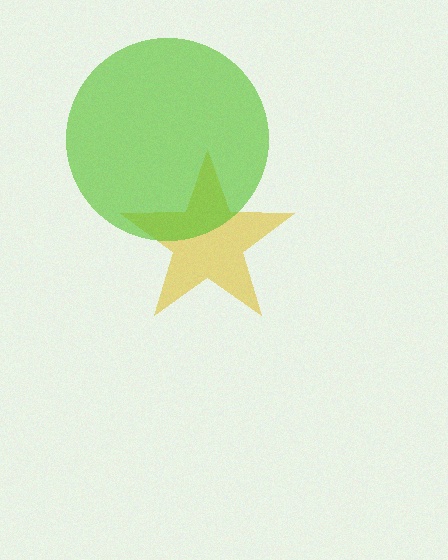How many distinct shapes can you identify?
There are 2 distinct shapes: a yellow star, a lime circle.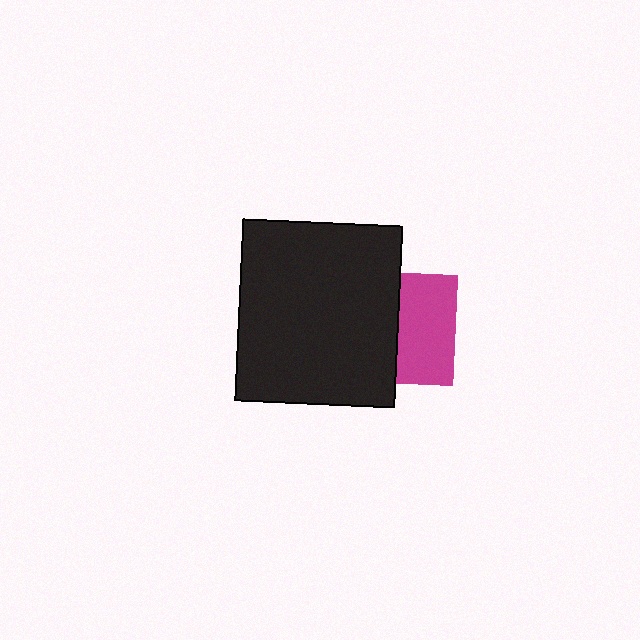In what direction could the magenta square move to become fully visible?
The magenta square could move right. That would shift it out from behind the black rectangle entirely.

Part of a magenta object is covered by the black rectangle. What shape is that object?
It is a square.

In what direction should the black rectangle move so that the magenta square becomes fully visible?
The black rectangle should move left. That is the shortest direction to clear the overlap and leave the magenta square fully visible.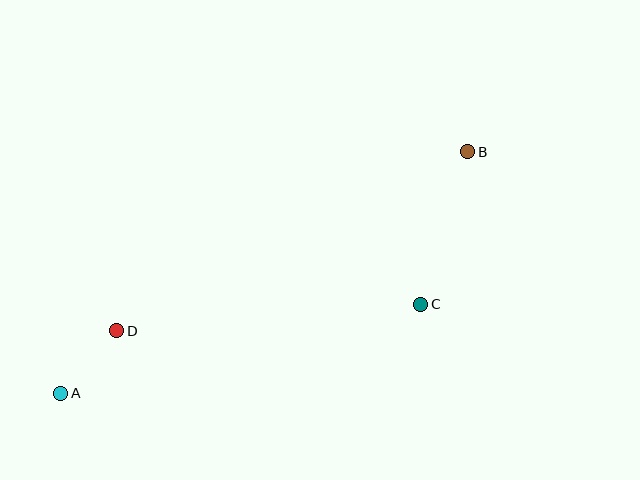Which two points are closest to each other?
Points A and D are closest to each other.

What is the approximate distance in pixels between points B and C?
The distance between B and C is approximately 159 pixels.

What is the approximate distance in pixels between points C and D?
The distance between C and D is approximately 305 pixels.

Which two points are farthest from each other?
Points A and B are farthest from each other.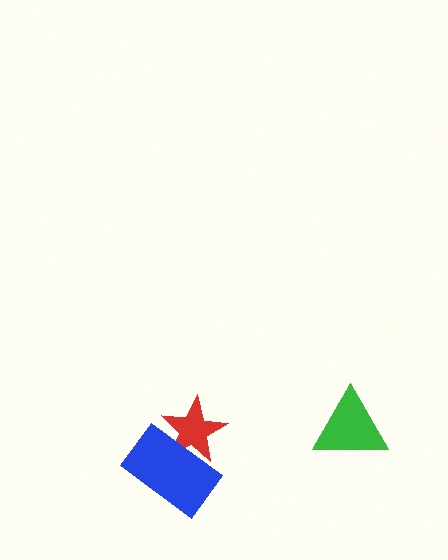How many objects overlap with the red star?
1 object overlaps with the red star.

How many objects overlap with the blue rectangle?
1 object overlaps with the blue rectangle.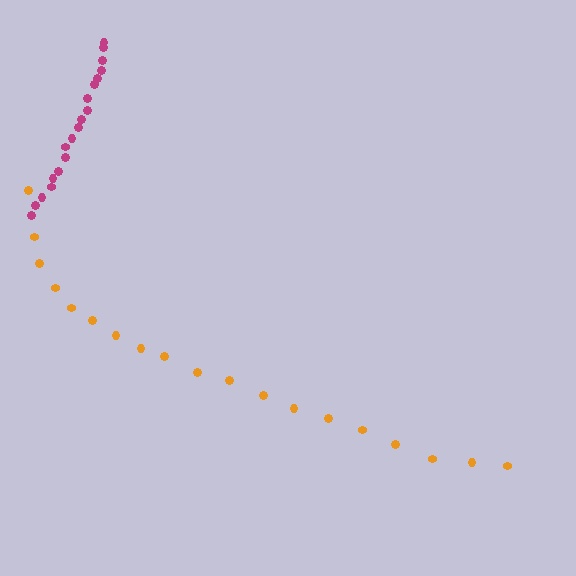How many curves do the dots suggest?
There are 2 distinct paths.